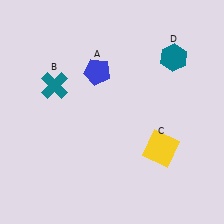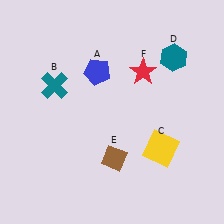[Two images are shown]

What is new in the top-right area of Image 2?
A red star (F) was added in the top-right area of Image 2.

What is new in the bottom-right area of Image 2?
A brown diamond (E) was added in the bottom-right area of Image 2.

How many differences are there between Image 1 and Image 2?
There are 2 differences between the two images.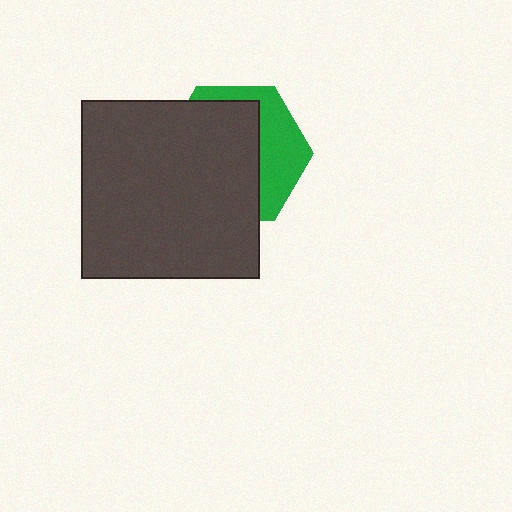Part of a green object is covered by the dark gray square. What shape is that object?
It is a hexagon.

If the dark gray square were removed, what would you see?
You would see the complete green hexagon.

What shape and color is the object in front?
The object in front is a dark gray square.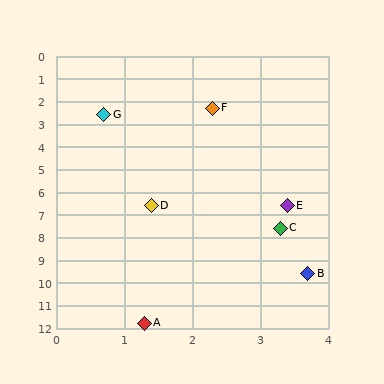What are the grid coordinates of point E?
Point E is at approximately (3.4, 6.6).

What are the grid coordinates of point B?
Point B is at approximately (3.7, 9.6).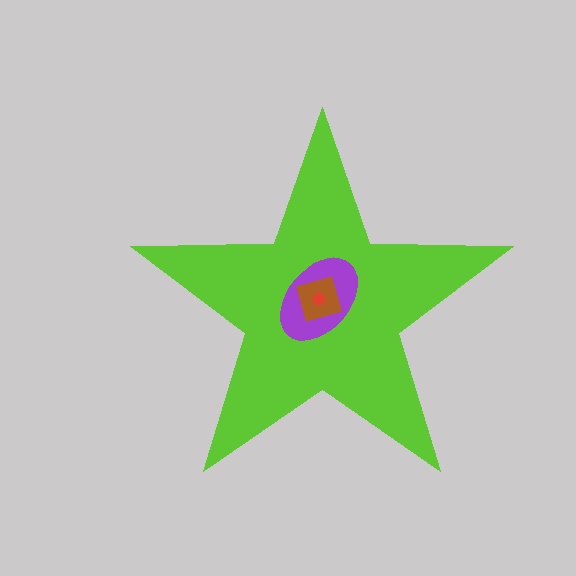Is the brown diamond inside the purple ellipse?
Yes.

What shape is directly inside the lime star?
The purple ellipse.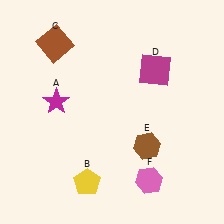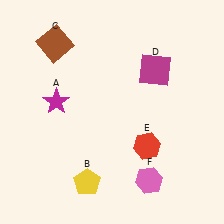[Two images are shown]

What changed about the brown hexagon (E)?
In Image 1, E is brown. In Image 2, it changed to red.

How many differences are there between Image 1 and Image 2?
There is 1 difference between the two images.